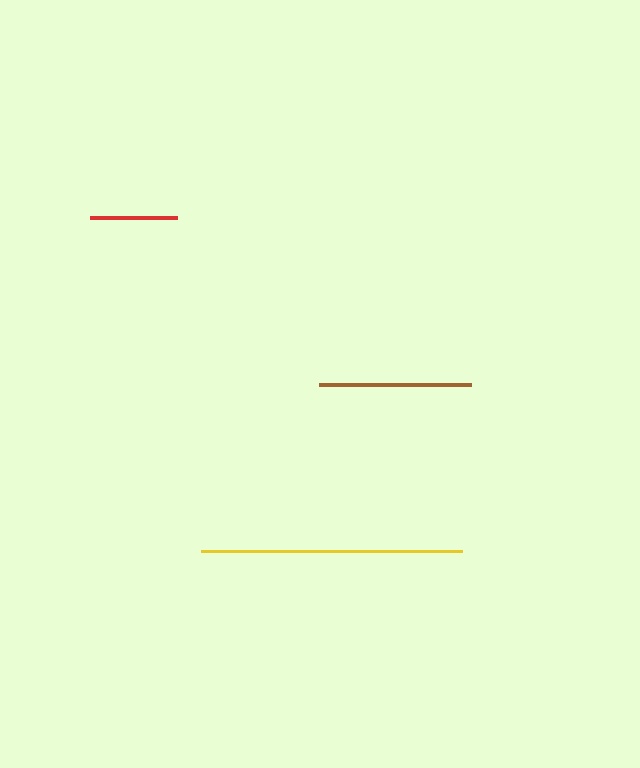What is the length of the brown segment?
The brown segment is approximately 152 pixels long.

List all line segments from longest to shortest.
From longest to shortest: yellow, brown, red.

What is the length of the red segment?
The red segment is approximately 87 pixels long.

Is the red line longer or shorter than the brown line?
The brown line is longer than the red line.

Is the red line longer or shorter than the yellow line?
The yellow line is longer than the red line.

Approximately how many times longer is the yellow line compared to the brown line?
The yellow line is approximately 1.7 times the length of the brown line.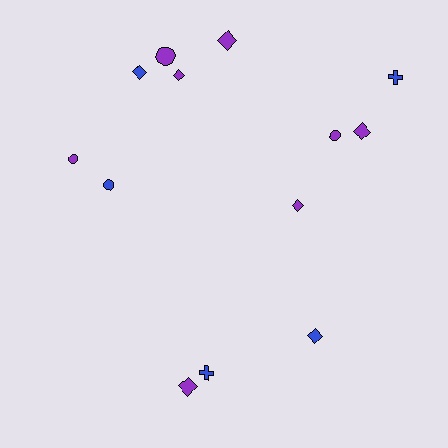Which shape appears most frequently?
Diamond, with 7 objects.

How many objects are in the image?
There are 13 objects.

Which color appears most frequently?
Purple, with 8 objects.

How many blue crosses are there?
There are 2 blue crosses.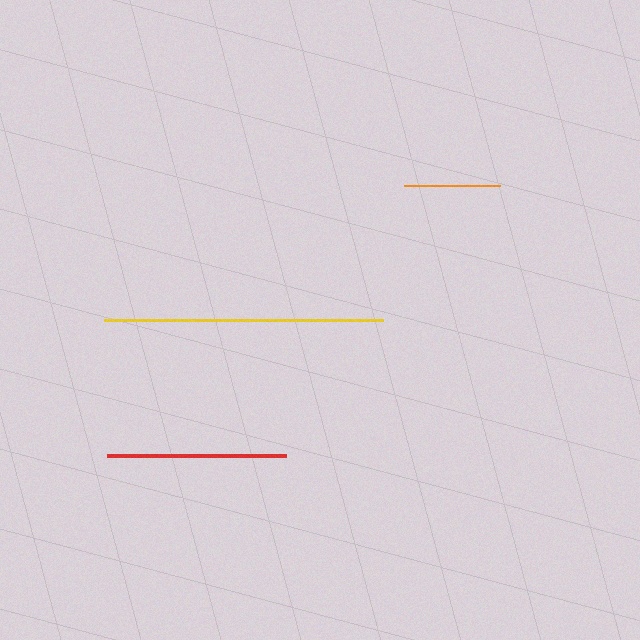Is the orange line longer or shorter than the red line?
The red line is longer than the orange line.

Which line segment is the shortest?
The orange line is the shortest at approximately 96 pixels.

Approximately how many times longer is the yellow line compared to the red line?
The yellow line is approximately 1.6 times the length of the red line.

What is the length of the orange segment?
The orange segment is approximately 96 pixels long.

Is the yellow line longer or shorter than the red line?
The yellow line is longer than the red line.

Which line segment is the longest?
The yellow line is the longest at approximately 279 pixels.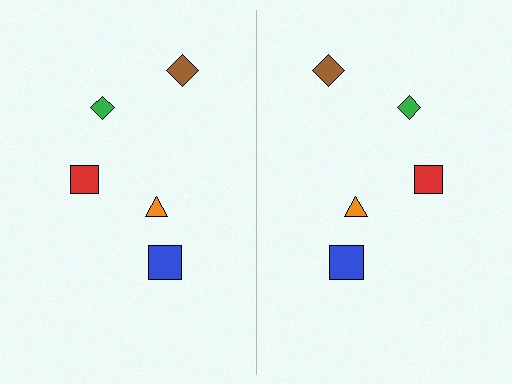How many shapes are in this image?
There are 10 shapes in this image.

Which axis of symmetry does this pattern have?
The pattern has a vertical axis of symmetry running through the center of the image.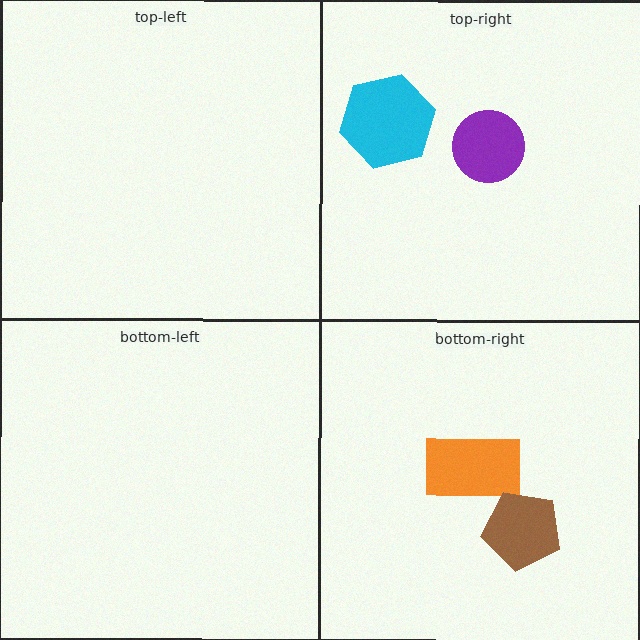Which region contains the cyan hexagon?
The top-right region.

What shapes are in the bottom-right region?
The orange rectangle, the brown pentagon.